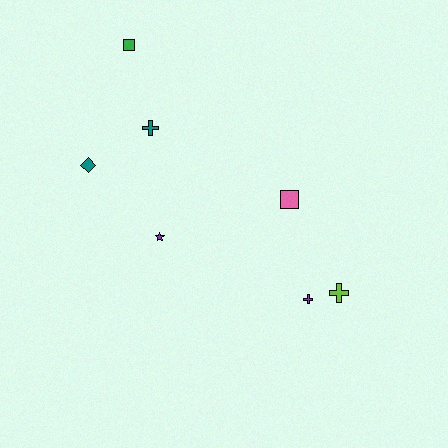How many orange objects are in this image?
There are no orange objects.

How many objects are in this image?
There are 7 objects.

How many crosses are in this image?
There are 3 crosses.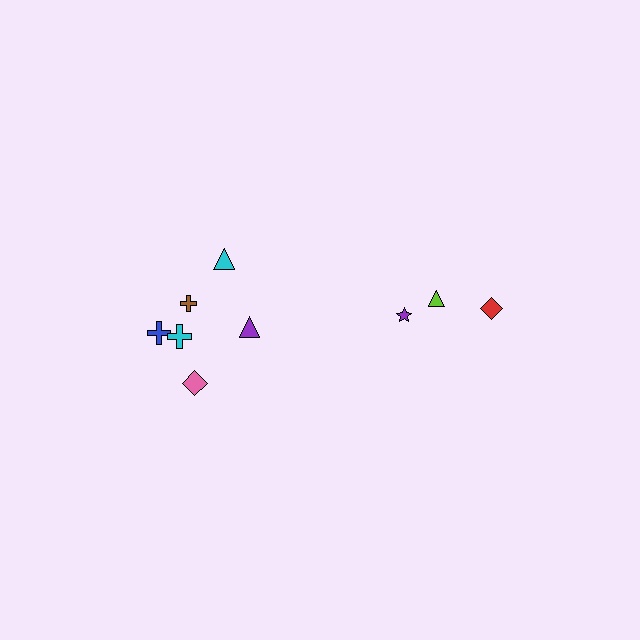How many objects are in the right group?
There are 3 objects.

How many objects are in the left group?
There are 6 objects.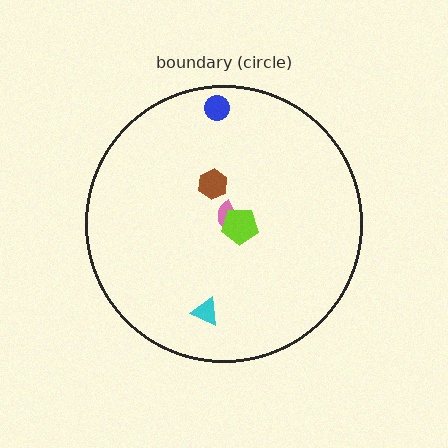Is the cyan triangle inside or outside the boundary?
Inside.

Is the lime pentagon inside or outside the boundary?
Inside.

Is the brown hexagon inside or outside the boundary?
Inside.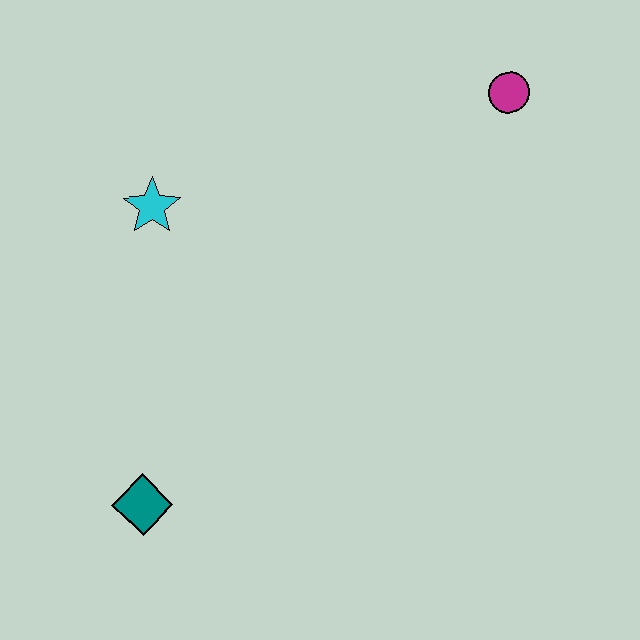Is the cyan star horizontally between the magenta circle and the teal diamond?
Yes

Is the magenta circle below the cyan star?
No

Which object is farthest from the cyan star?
The magenta circle is farthest from the cyan star.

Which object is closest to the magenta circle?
The cyan star is closest to the magenta circle.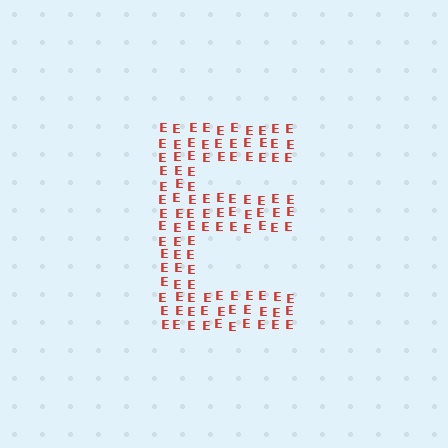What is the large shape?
The large shape is the letter E.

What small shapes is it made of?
It is made of small letter E's.